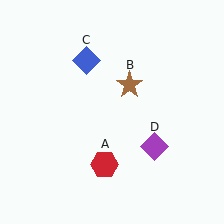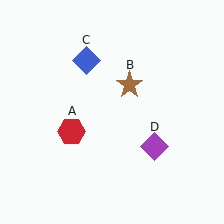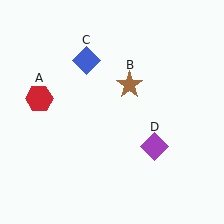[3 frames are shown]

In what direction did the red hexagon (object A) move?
The red hexagon (object A) moved up and to the left.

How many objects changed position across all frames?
1 object changed position: red hexagon (object A).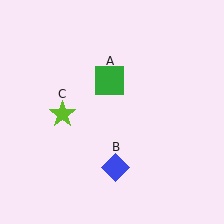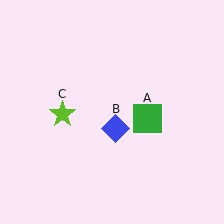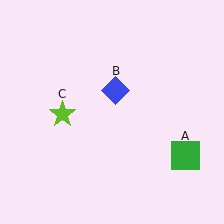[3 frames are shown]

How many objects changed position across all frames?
2 objects changed position: green square (object A), blue diamond (object B).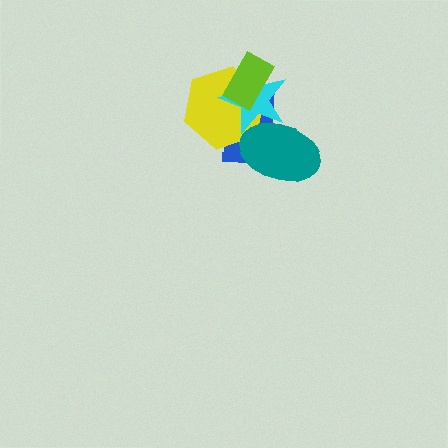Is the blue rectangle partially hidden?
Yes, it is partially covered by another shape.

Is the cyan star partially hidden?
Yes, it is partially covered by another shape.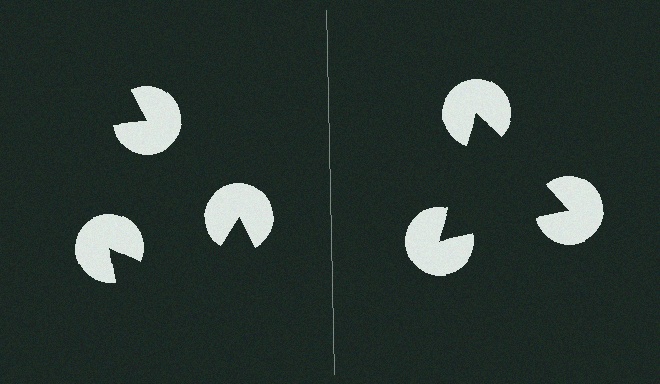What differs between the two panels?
The pac-man discs are positioned identically on both sides; only the wedge orientations differ. On the right they align to a triangle; on the left they are misaligned.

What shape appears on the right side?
An illusory triangle.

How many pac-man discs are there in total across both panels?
6 — 3 on each side.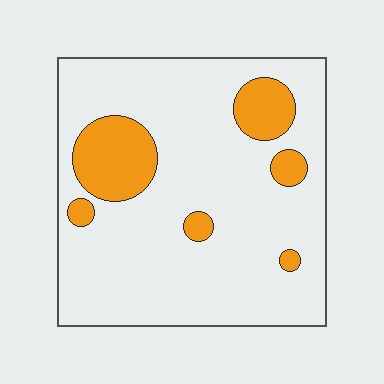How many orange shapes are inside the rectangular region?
6.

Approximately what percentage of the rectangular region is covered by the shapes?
Approximately 15%.